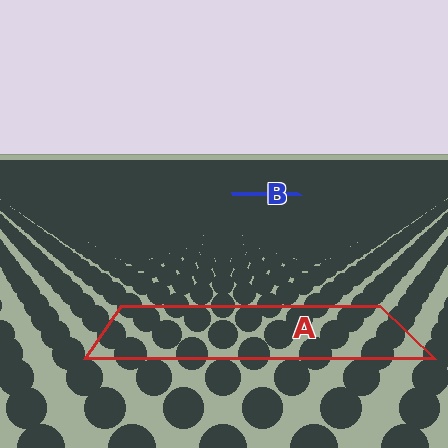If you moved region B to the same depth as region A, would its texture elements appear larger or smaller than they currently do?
They would appear larger. At a closer depth, the same texture elements are projected at a bigger on-screen size.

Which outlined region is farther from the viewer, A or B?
Region B is farther from the viewer — the texture elements inside it appear smaller and more densely packed.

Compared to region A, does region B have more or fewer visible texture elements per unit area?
Region B has more texture elements per unit area — they are packed more densely because it is farther away.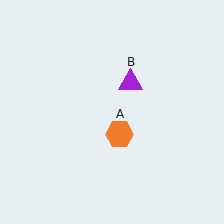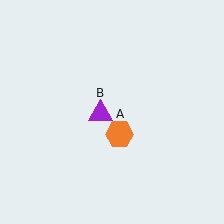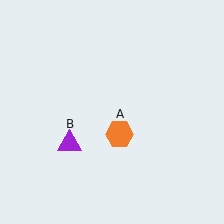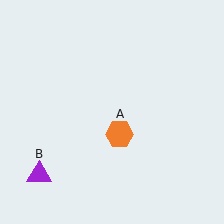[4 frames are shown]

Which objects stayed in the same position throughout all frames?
Orange hexagon (object A) remained stationary.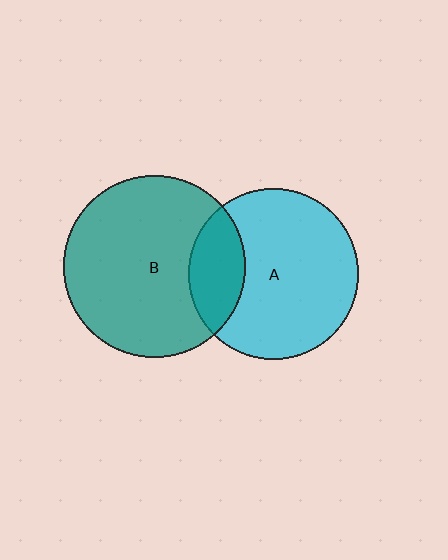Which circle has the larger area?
Circle B (teal).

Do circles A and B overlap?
Yes.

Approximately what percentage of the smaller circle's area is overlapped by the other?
Approximately 20%.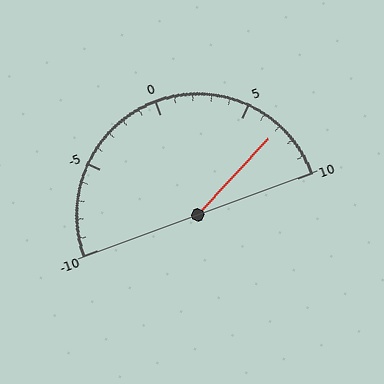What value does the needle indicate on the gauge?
The needle indicates approximately 7.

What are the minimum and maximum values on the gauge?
The gauge ranges from -10 to 10.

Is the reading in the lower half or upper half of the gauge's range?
The reading is in the upper half of the range (-10 to 10).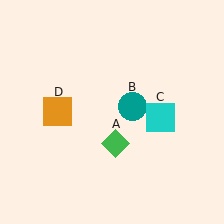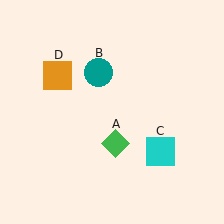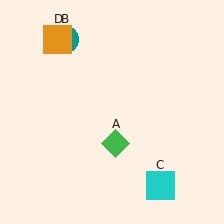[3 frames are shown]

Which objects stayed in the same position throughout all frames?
Green diamond (object A) remained stationary.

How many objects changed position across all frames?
3 objects changed position: teal circle (object B), cyan square (object C), orange square (object D).